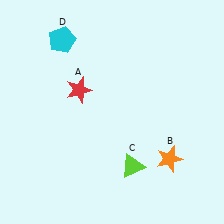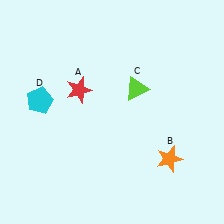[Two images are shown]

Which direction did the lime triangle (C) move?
The lime triangle (C) moved up.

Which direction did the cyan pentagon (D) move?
The cyan pentagon (D) moved down.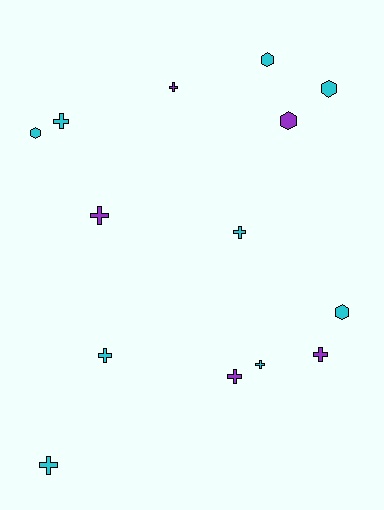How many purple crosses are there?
There are 4 purple crosses.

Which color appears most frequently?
Cyan, with 9 objects.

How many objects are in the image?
There are 14 objects.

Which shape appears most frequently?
Cross, with 9 objects.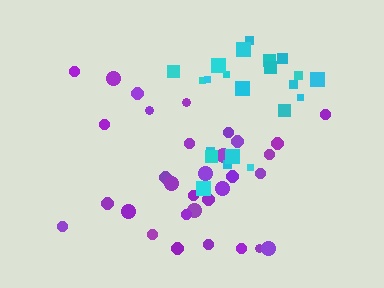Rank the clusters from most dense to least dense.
cyan, purple.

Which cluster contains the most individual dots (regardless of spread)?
Purple (32).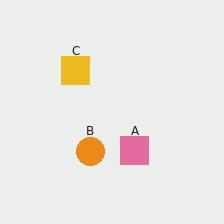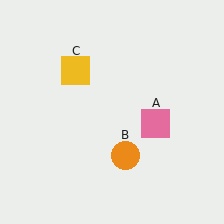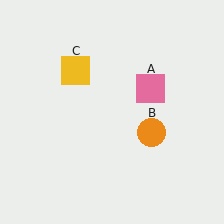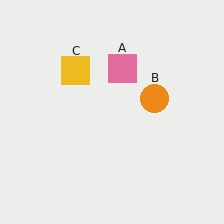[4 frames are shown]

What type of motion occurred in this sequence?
The pink square (object A), orange circle (object B) rotated counterclockwise around the center of the scene.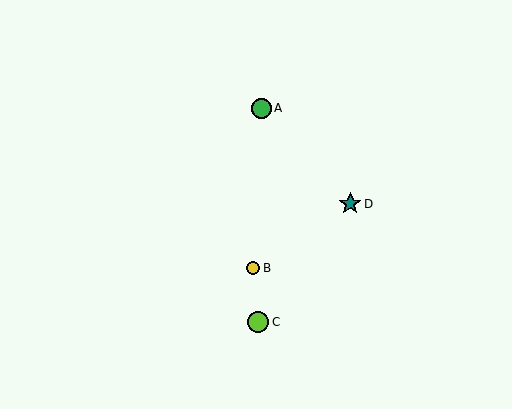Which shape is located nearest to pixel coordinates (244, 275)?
The yellow circle (labeled B) at (253, 268) is nearest to that location.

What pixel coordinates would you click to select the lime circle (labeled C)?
Click at (258, 322) to select the lime circle C.